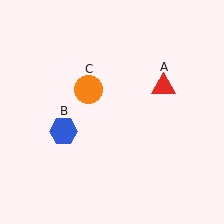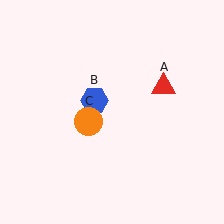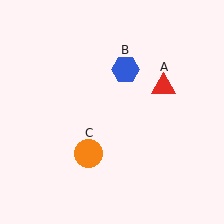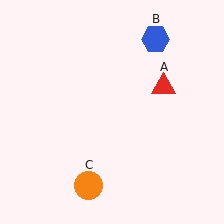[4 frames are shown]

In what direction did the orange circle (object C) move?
The orange circle (object C) moved down.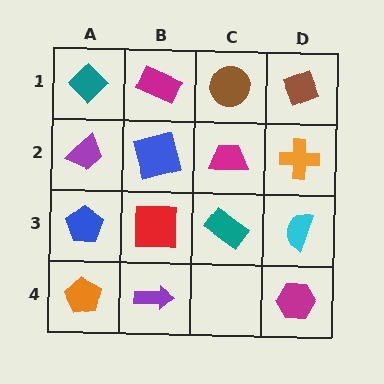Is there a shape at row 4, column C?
No, that cell is empty.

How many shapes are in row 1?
4 shapes.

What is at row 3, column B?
A red square.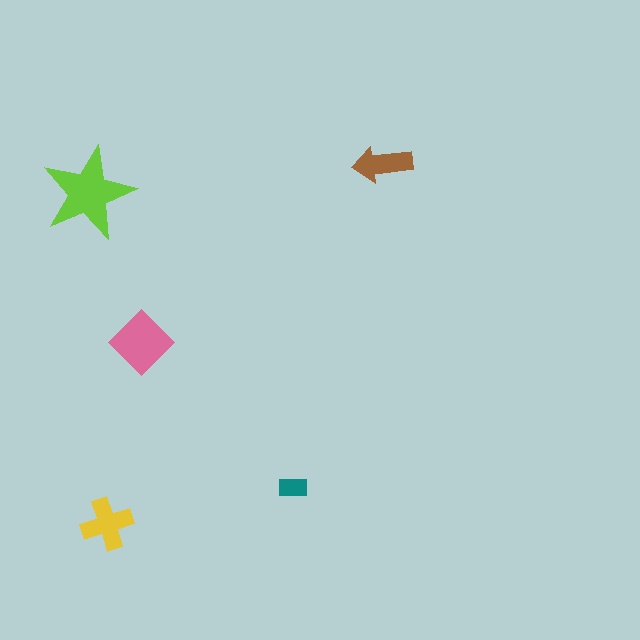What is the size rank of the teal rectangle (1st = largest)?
5th.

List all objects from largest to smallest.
The lime star, the pink diamond, the yellow cross, the brown arrow, the teal rectangle.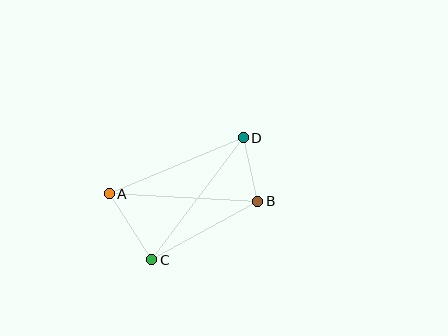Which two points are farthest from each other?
Points C and D are farthest from each other.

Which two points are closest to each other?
Points B and D are closest to each other.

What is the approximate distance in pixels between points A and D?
The distance between A and D is approximately 145 pixels.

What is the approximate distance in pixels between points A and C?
The distance between A and C is approximately 78 pixels.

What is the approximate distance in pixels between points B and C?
The distance between B and C is approximately 121 pixels.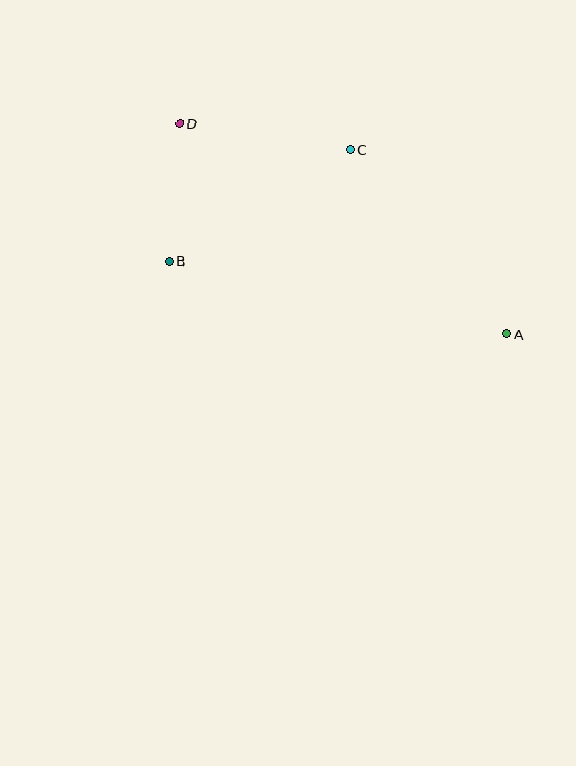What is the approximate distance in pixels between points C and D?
The distance between C and D is approximately 172 pixels.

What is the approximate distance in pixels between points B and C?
The distance between B and C is approximately 213 pixels.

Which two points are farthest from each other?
Points A and D are farthest from each other.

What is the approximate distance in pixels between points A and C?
The distance between A and C is approximately 242 pixels.